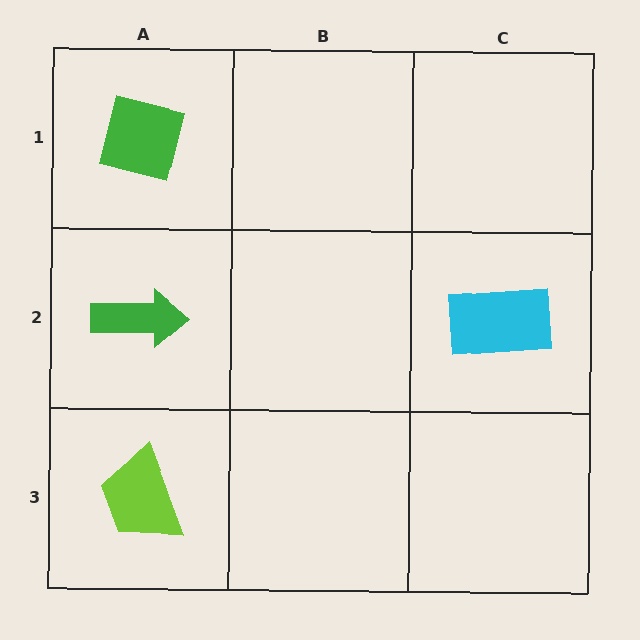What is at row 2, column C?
A cyan rectangle.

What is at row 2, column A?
A green arrow.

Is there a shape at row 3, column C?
No, that cell is empty.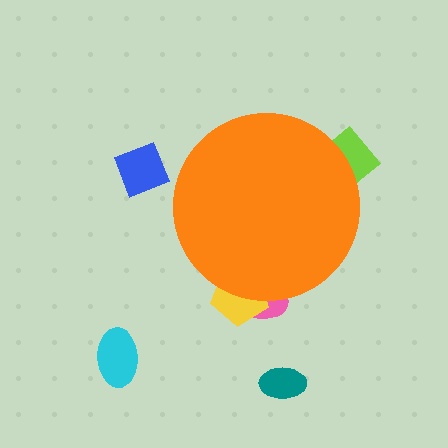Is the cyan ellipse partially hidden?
No, the cyan ellipse is fully visible.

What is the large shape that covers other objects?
An orange circle.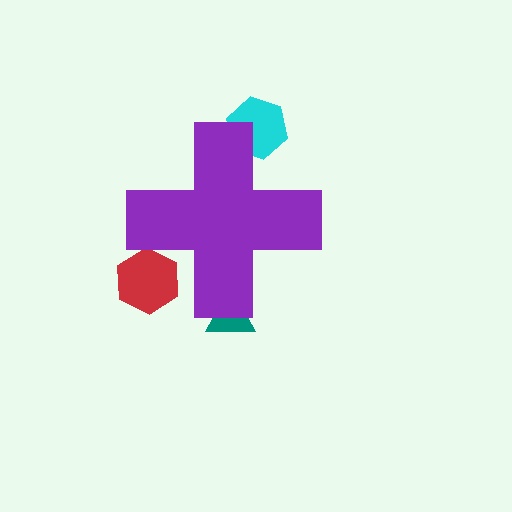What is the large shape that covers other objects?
A purple cross.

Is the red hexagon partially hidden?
Yes, the red hexagon is partially hidden behind the purple cross.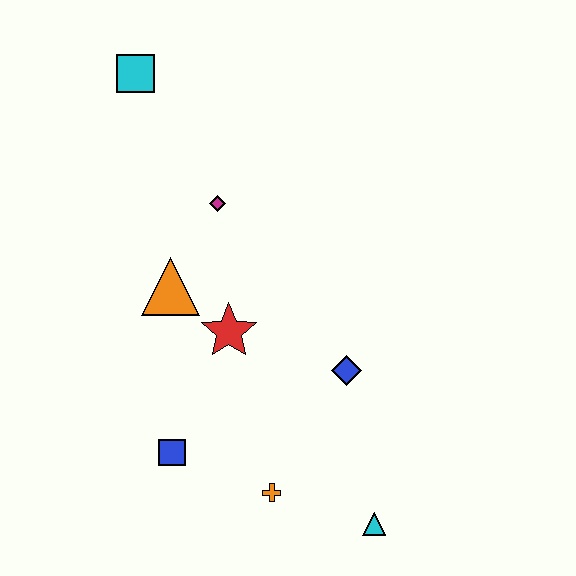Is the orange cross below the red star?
Yes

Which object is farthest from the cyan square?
The cyan triangle is farthest from the cyan square.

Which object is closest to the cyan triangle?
The orange cross is closest to the cyan triangle.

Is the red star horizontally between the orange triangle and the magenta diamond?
No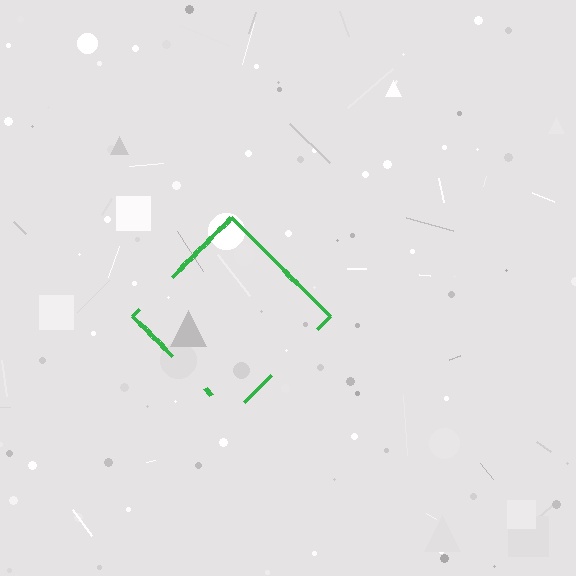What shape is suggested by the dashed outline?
The dashed outline suggests a diamond.